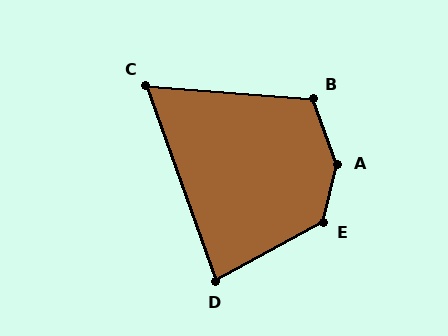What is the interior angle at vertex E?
Approximately 132 degrees (obtuse).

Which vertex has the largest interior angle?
A, at approximately 147 degrees.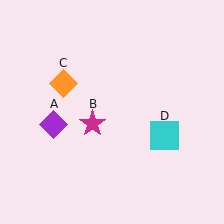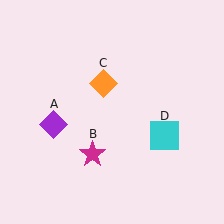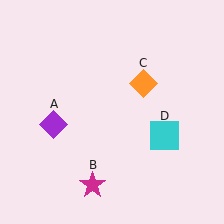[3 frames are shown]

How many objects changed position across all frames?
2 objects changed position: magenta star (object B), orange diamond (object C).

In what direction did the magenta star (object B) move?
The magenta star (object B) moved down.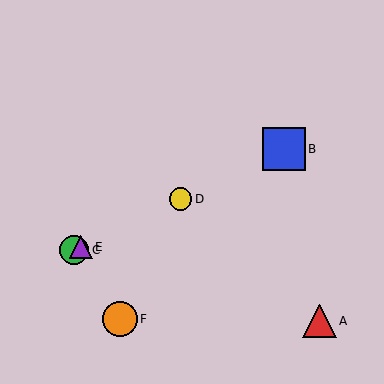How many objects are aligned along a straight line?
4 objects (B, C, D, E) are aligned along a straight line.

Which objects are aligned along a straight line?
Objects B, C, D, E are aligned along a straight line.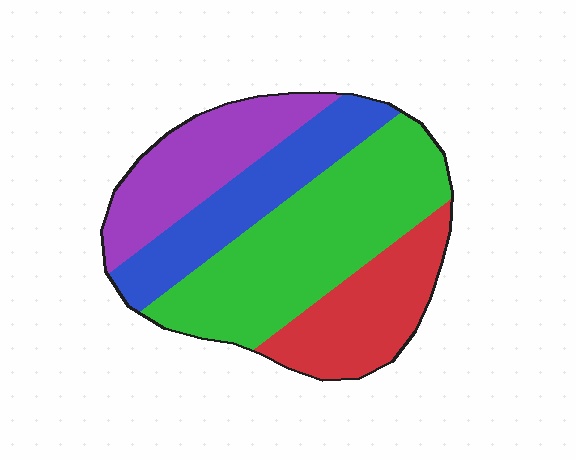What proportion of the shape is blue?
Blue covers about 20% of the shape.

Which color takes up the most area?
Green, at roughly 40%.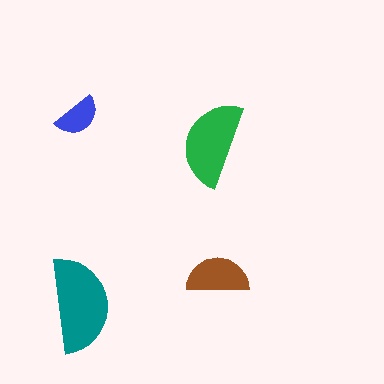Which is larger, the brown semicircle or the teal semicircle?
The teal one.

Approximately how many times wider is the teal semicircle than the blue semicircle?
About 2 times wider.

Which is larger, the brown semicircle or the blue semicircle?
The brown one.